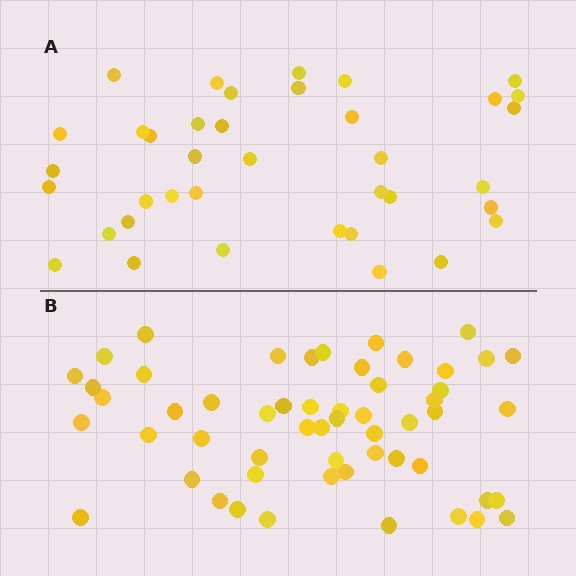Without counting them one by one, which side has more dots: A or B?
Region B (the bottom region) has more dots.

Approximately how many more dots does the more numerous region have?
Region B has approximately 15 more dots than region A.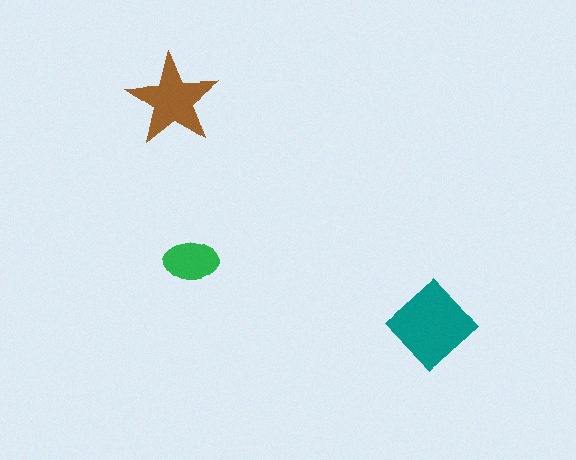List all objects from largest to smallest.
The teal diamond, the brown star, the green ellipse.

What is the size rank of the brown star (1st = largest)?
2nd.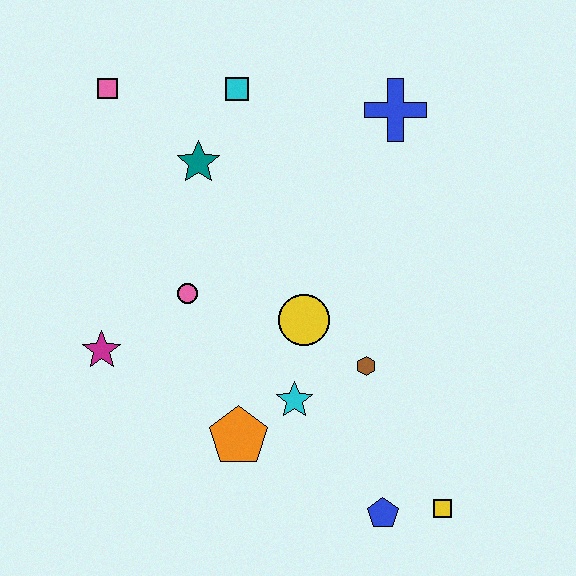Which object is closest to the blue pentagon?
The yellow square is closest to the blue pentagon.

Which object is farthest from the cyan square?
The yellow square is farthest from the cyan square.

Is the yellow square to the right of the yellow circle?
Yes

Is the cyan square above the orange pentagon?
Yes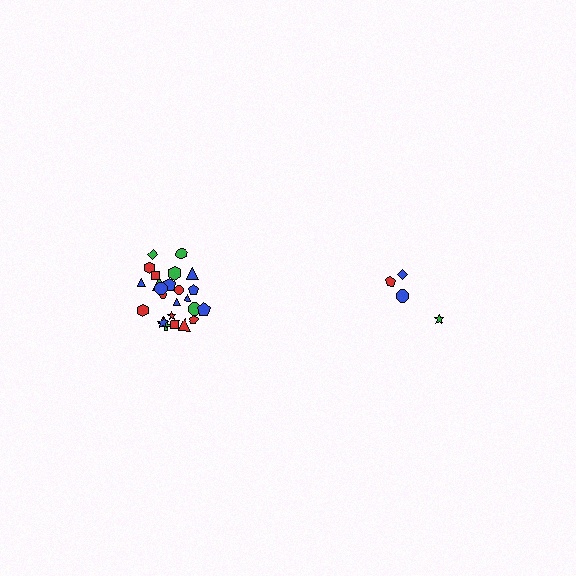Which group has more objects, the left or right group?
The left group.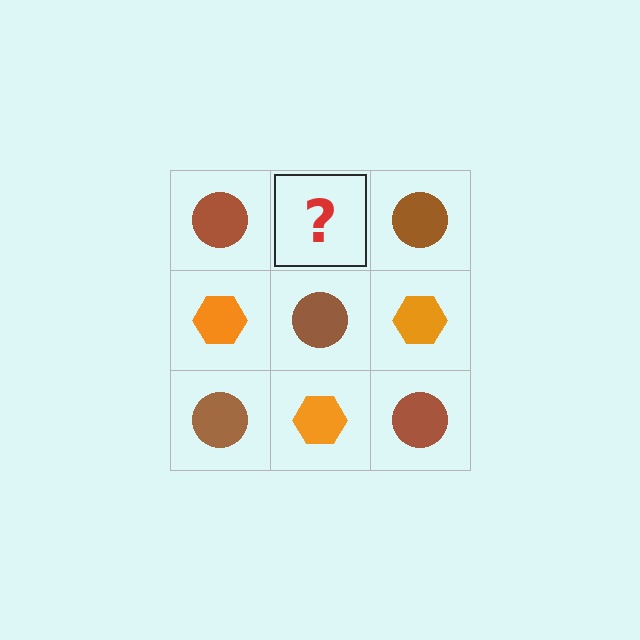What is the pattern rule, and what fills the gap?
The rule is that it alternates brown circle and orange hexagon in a checkerboard pattern. The gap should be filled with an orange hexagon.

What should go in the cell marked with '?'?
The missing cell should contain an orange hexagon.